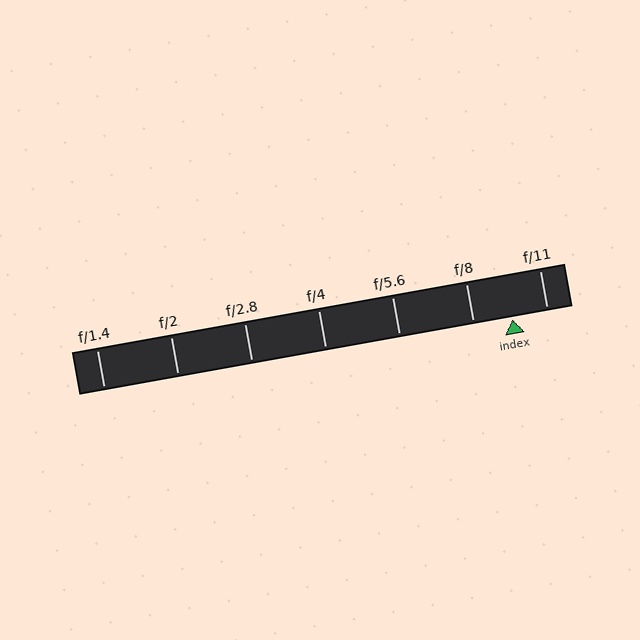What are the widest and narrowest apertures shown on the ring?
The widest aperture shown is f/1.4 and the narrowest is f/11.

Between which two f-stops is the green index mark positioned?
The index mark is between f/8 and f/11.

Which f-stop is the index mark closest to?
The index mark is closest to f/11.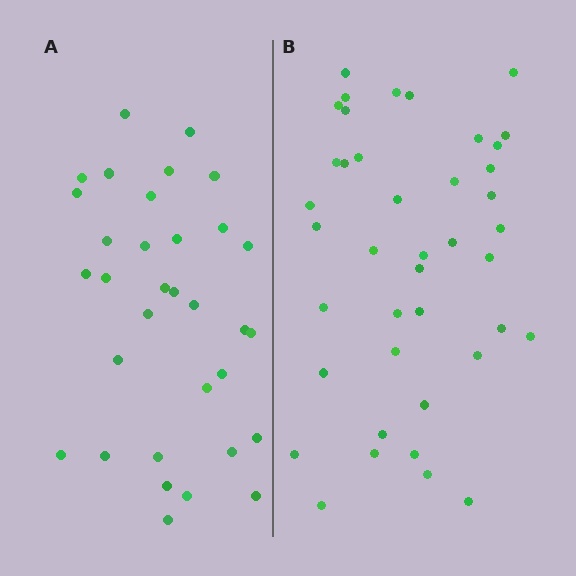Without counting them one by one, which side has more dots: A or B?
Region B (the right region) has more dots.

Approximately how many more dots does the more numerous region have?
Region B has roughly 8 or so more dots than region A.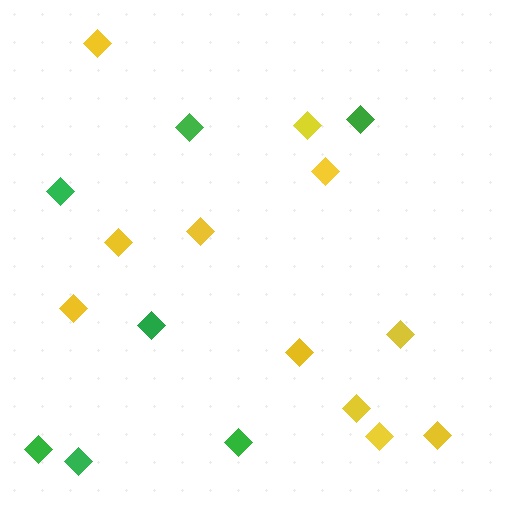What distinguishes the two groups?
There are 2 groups: one group of green diamonds (7) and one group of yellow diamonds (11).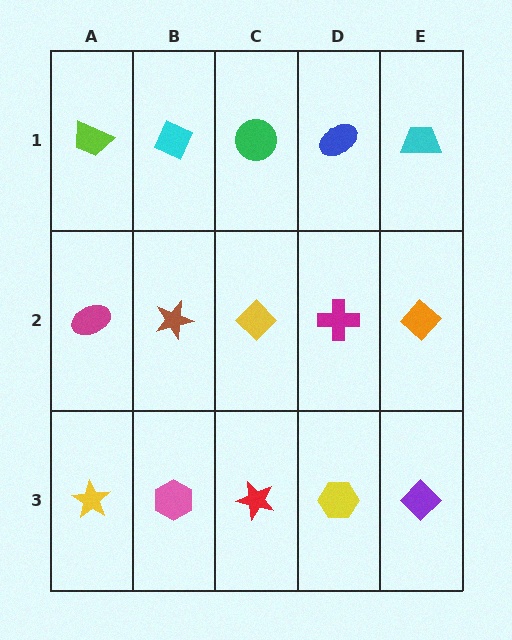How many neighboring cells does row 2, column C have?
4.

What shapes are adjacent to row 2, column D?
A blue ellipse (row 1, column D), a yellow hexagon (row 3, column D), a yellow diamond (row 2, column C), an orange diamond (row 2, column E).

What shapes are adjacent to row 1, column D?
A magenta cross (row 2, column D), a green circle (row 1, column C), a cyan trapezoid (row 1, column E).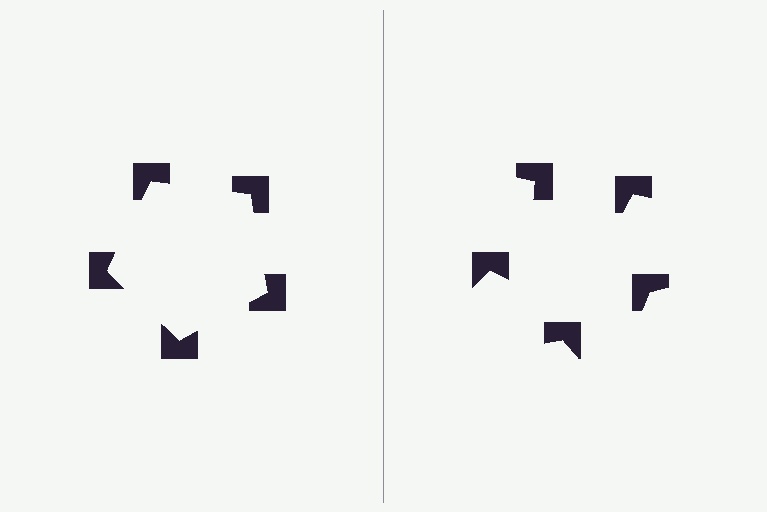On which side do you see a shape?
An illusory pentagon appears on the left side. On the right side the wedge cuts are rotated, so no coherent shape forms.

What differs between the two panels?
The notched squares are positioned identically on both sides; only the wedge orientations differ. On the left they align to a pentagon; on the right they are misaligned.